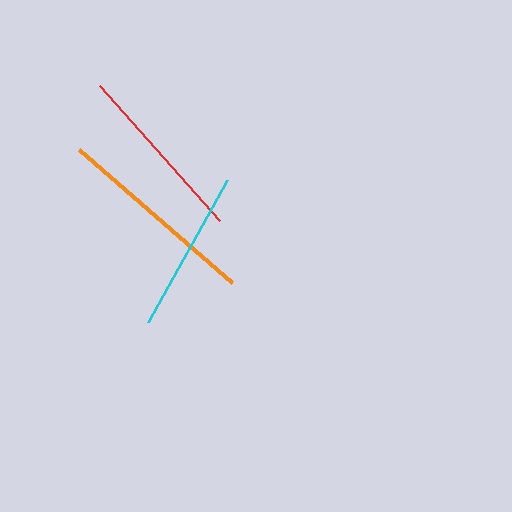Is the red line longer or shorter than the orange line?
The orange line is longer than the red line.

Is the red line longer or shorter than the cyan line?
The red line is longer than the cyan line.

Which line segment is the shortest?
The cyan line is the shortest at approximately 163 pixels.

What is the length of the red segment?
The red segment is approximately 181 pixels long.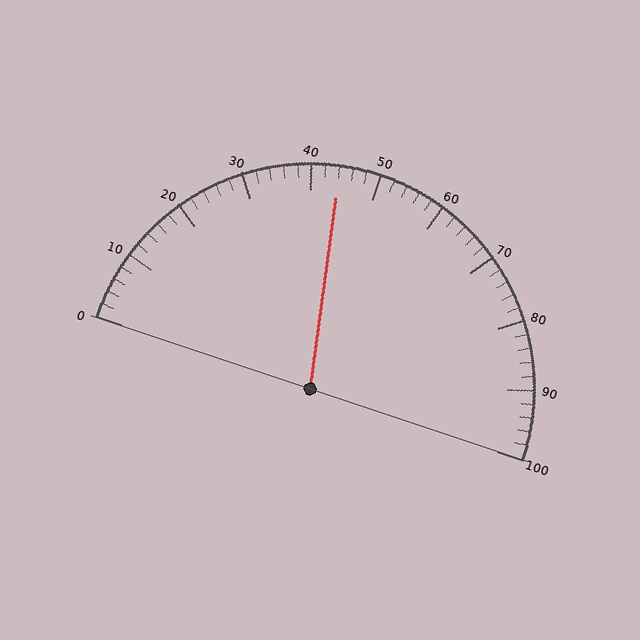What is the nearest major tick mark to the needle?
The nearest major tick mark is 40.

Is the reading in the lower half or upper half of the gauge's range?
The reading is in the lower half of the range (0 to 100).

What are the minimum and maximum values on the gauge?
The gauge ranges from 0 to 100.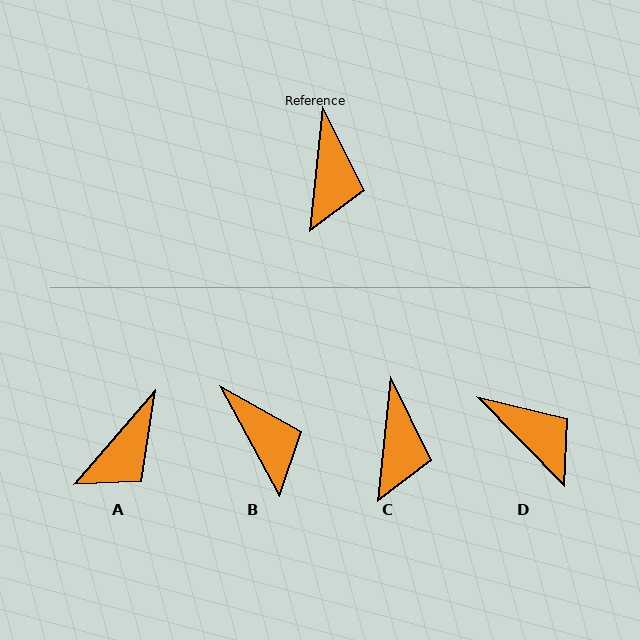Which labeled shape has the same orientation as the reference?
C.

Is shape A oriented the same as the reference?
No, it is off by about 35 degrees.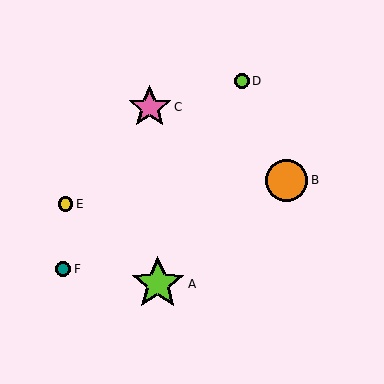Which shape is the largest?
The lime star (labeled A) is the largest.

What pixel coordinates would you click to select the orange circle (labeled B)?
Click at (287, 180) to select the orange circle B.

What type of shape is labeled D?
Shape D is a lime circle.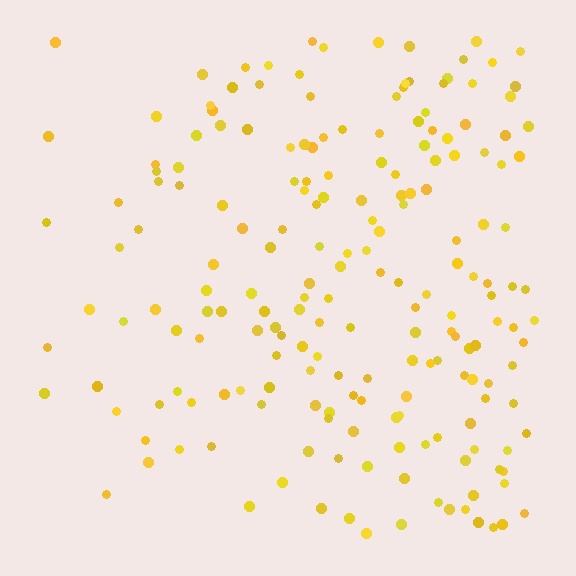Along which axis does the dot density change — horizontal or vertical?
Horizontal.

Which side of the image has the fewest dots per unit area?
The left.